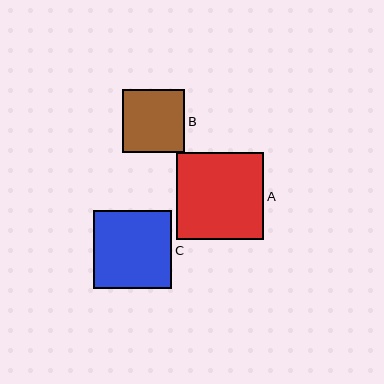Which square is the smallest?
Square B is the smallest with a size of approximately 63 pixels.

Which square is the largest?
Square A is the largest with a size of approximately 88 pixels.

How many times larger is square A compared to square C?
Square A is approximately 1.1 times the size of square C.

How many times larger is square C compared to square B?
Square C is approximately 1.2 times the size of square B.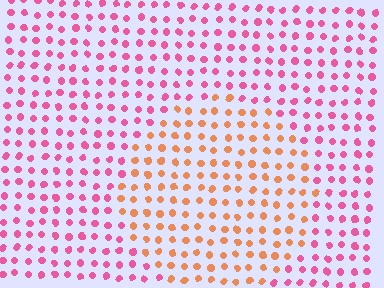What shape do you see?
I see a circle.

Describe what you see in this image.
The image is filled with small pink elements in a uniform arrangement. A circle-shaped region is visible where the elements are tinted to a slightly different hue, forming a subtle color boundary.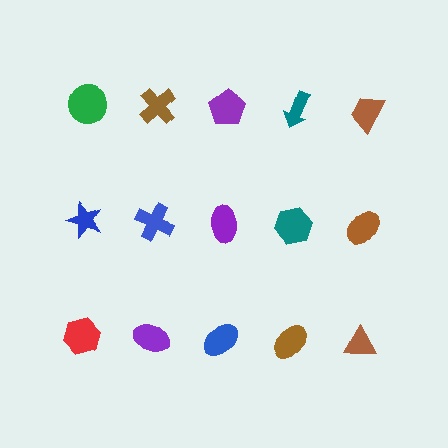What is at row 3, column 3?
A blue ellipse.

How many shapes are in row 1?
5 shapes.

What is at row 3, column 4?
A brown ellipse.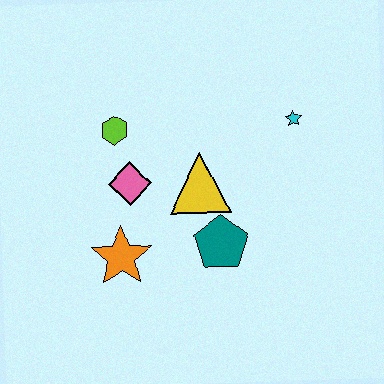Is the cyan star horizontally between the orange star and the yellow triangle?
No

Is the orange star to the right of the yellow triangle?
No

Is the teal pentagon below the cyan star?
Yes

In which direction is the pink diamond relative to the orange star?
The pink diamond is above the orange star.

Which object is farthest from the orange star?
The cyan star is farthest from the orange star.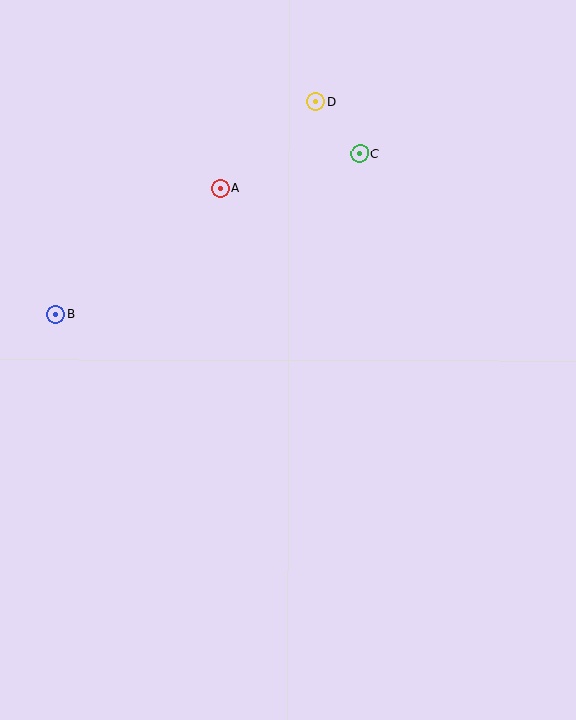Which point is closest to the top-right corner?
Point C is closest to the top-right corner.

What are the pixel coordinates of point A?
Point A is at (221, 188).